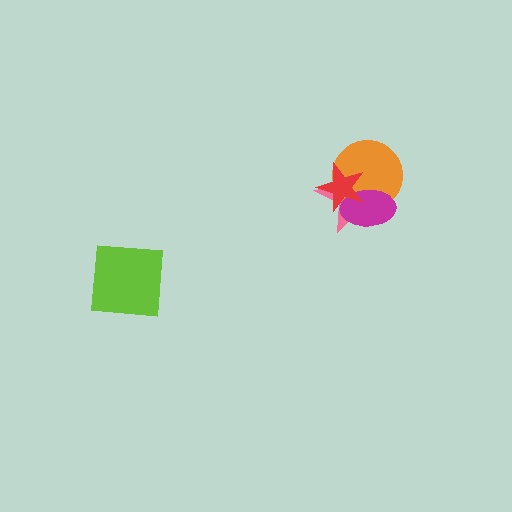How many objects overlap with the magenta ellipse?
3 objects overlap with the magenta ellipse.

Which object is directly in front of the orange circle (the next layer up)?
The magenta ellipse is directly in front of the orange circle.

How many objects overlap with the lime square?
0 objects overlap with the lime square.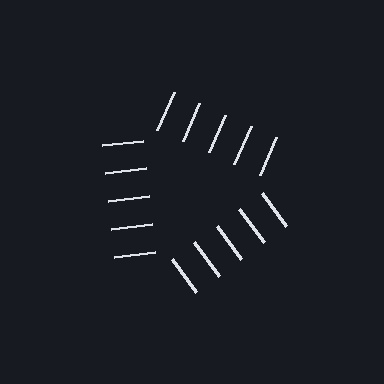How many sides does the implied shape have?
3 sides — the line-ends trace a triangle.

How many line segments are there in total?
15 — 5 along each of the 3 edges.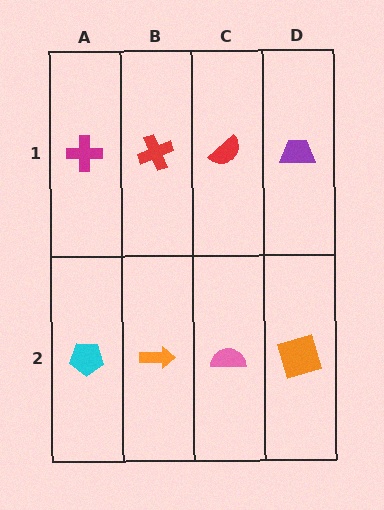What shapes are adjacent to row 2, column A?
A magenta cross (row 1, column A), an orange arrow (row 2, column B).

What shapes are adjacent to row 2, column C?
A red semicircle (row 1, column C), an orange arrow (row 2, column B), an orange square (row 2, column D).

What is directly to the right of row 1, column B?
A red semicircle.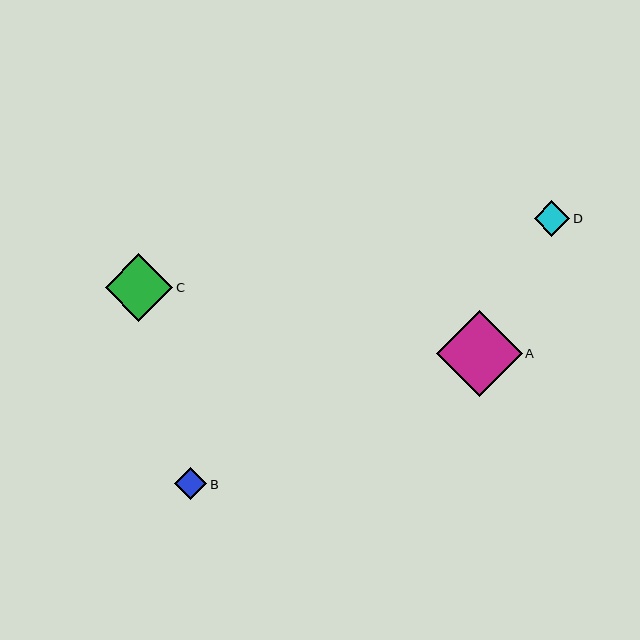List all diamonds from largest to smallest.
From largest to smallest: A, C, D, B.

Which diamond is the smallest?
Diamond B is the smallest with a size of approximately 32 pixels.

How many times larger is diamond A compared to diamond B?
Diamond A is approximately 2.7 times the size of diamond B.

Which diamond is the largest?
Diamond A is the largest with a size of approximately 86 pixels.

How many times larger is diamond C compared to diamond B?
Diamond C is approximately 2.1 times the size of diamond B.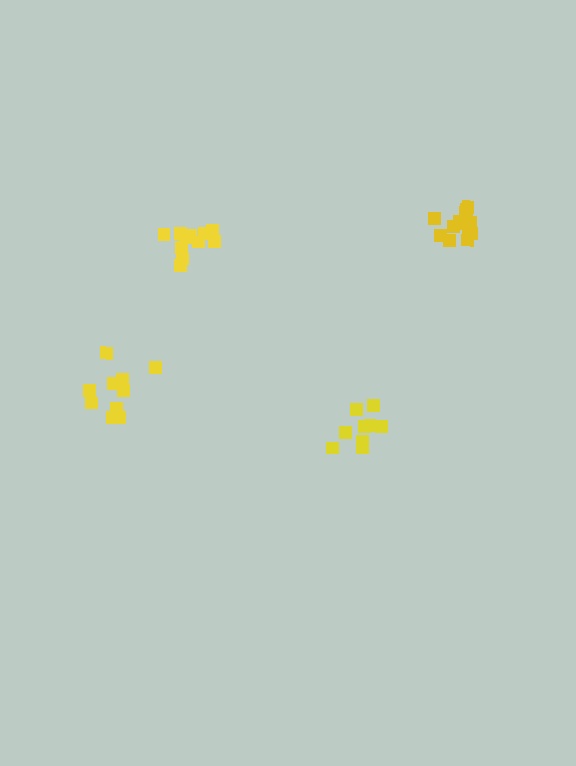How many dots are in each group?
Group 1: 12 dots, Group 2: 13 dots, Group 3: 9 dots, Group 4: 10 dots (44 total).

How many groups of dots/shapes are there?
There are 4 groups.